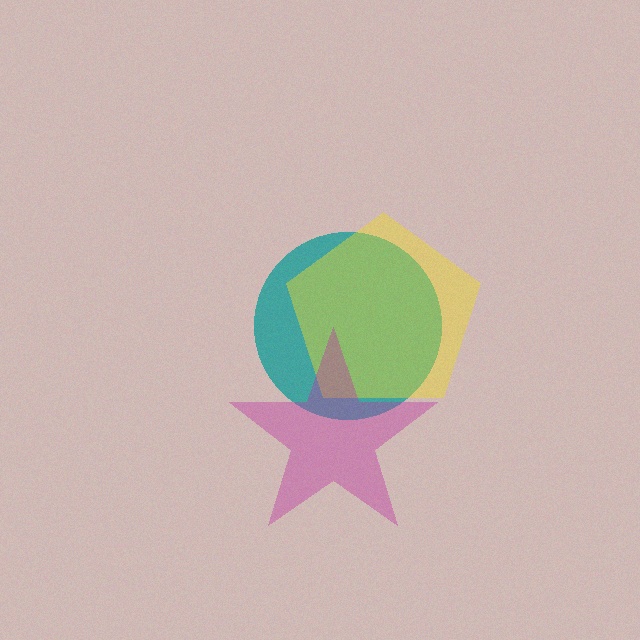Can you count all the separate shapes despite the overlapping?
Yes, there are 3 separate shapes.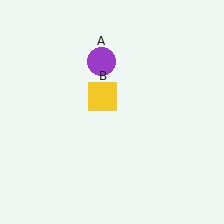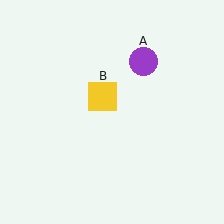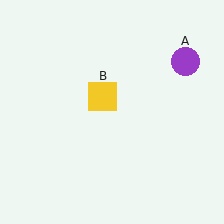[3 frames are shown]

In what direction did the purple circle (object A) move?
The purple circle (object A) moved right.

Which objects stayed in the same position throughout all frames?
Yellow square (object B) remained stationary.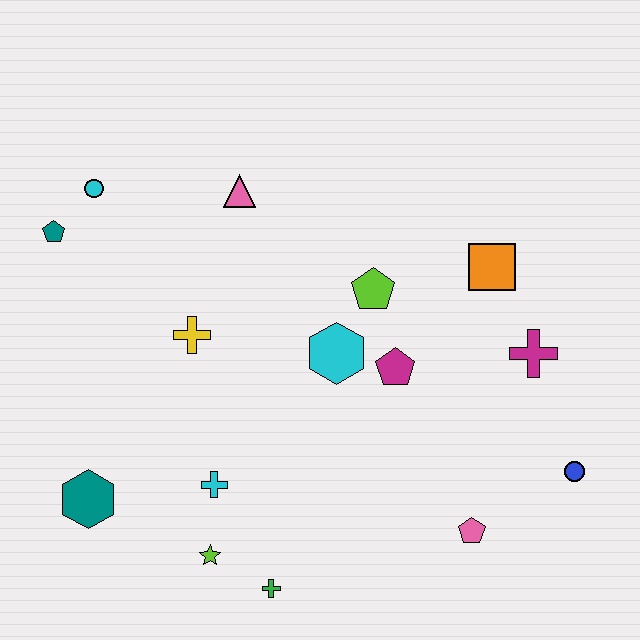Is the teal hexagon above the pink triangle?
No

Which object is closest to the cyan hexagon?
The magenta pentagon is closest to the cyan hexagon.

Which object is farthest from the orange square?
The teal hexagon is farthest from the orange square.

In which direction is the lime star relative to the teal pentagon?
The lime star is below the teal pentagon.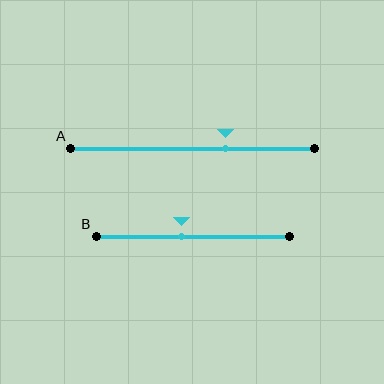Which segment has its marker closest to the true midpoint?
Segment B has its marker closest to the true midpoint.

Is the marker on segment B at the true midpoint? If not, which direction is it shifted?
No, the marker on segment B is shifted to the left by about 6% of the segment length.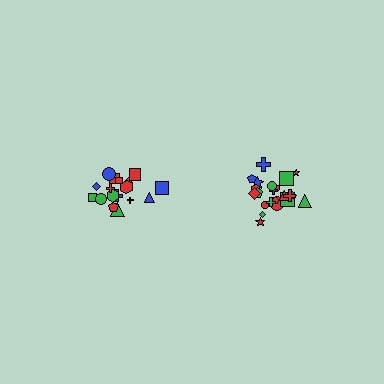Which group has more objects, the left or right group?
The right group.